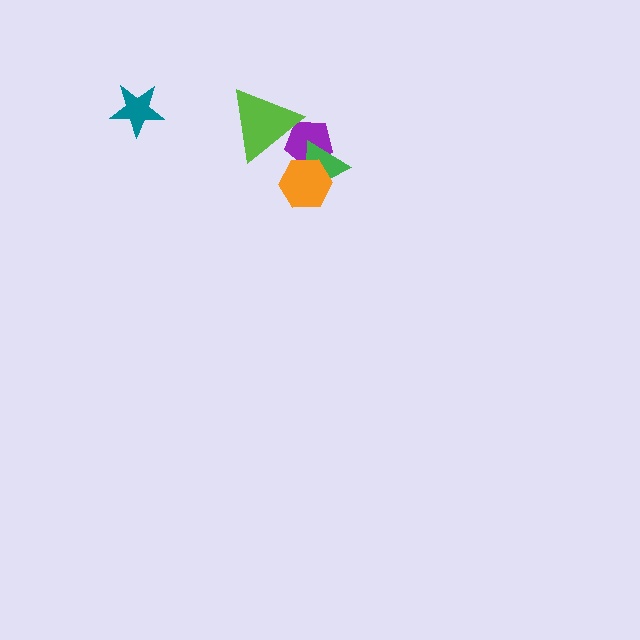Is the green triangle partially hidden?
Yes, it is partially covered by another shape.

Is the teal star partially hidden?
No, no other shape covers it.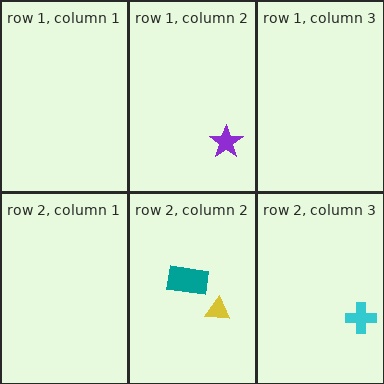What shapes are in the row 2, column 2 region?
The teal rectangle, the yellow triangle.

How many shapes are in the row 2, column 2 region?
2.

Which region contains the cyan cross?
The row 2, column 3 region.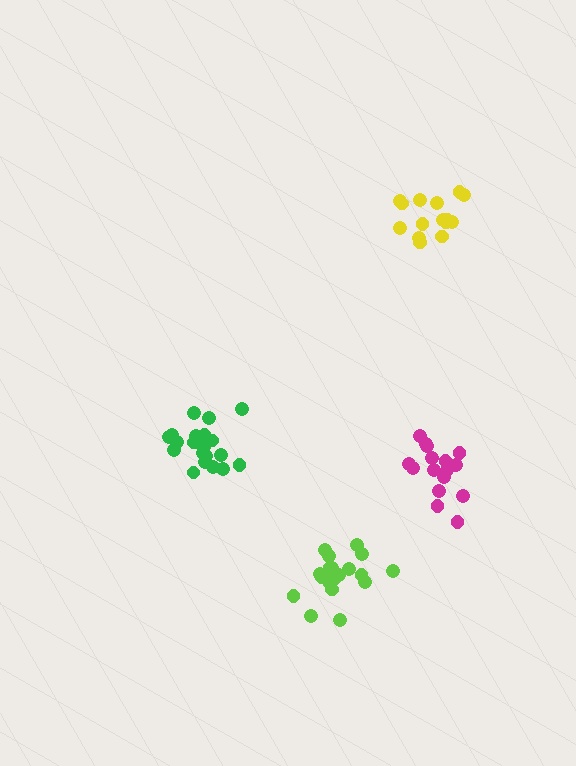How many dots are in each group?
Group 1: 15 dots, Group 2: 20 dots, Group 3: 16 dots, Group 4: 20 dots (71 total).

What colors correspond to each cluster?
The clusters are colored: yellow, lime, magenta, green.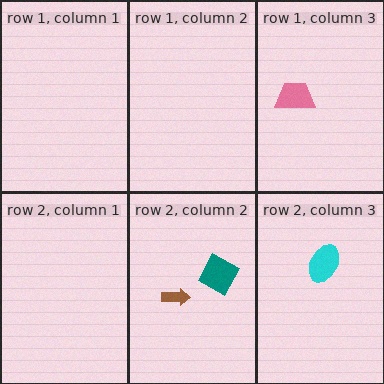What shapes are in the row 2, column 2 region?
The brown arrow, the teal square.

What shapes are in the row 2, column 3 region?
The cyan ellipse.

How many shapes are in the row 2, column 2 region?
2.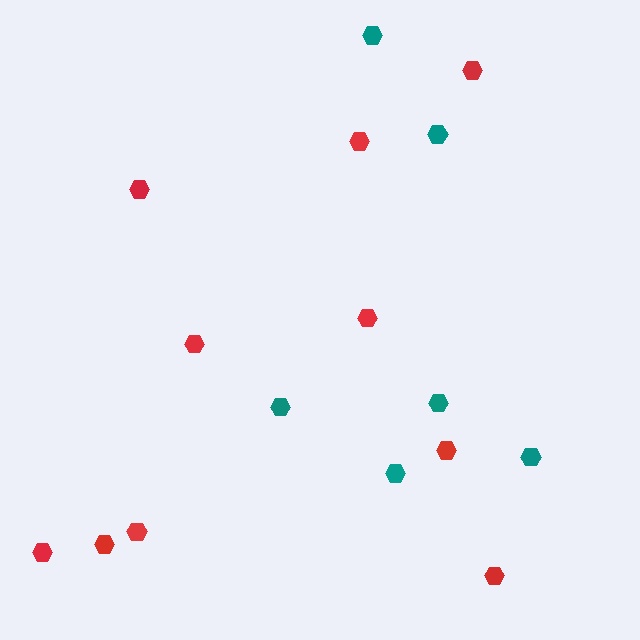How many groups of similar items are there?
There are 2 groups: one group of red hexagons (10) and one group of teal hexagons (6).